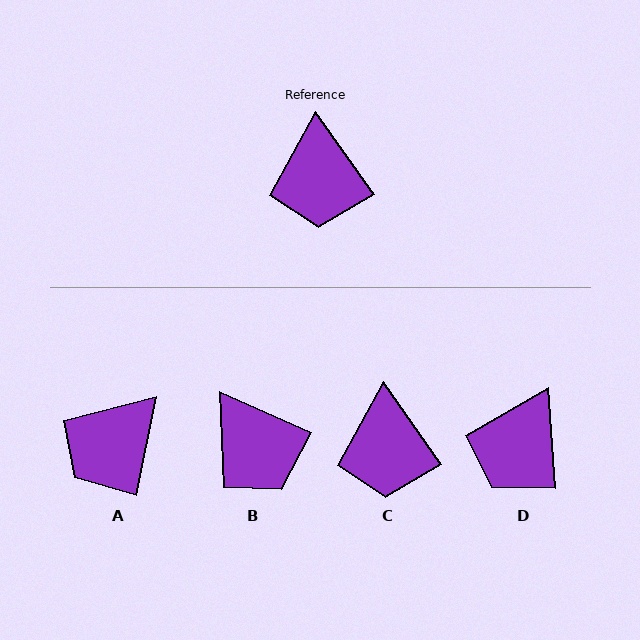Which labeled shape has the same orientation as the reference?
C.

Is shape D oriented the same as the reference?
No, it is off by about 31 degrees.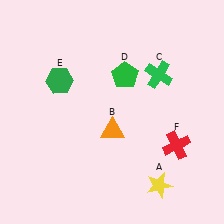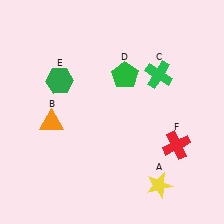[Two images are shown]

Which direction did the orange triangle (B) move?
The orange triangle (B) moved left.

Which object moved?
The orange triangle (B) moved left.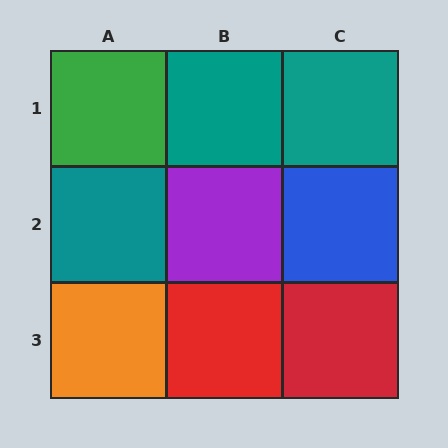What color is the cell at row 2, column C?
Blue.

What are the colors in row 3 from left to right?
Orange, red, red.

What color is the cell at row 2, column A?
Teal.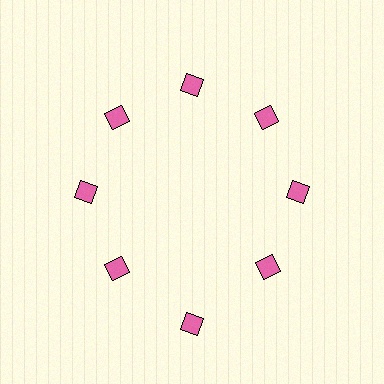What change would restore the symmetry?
The symmetry would be restored by moving it inward, back onto the ring so that all 8 squares sit at equal angles and equal distance from the center.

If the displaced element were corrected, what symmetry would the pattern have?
It would have 8-fold rotational symmetry — the pattern would map onto itself every 45 degrees.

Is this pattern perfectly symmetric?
No. The 8 pink squares are arranged in a ring, but one element near the 6 o'clock position is pushed outward from the center, breaking the 8-fold rotational symmetry.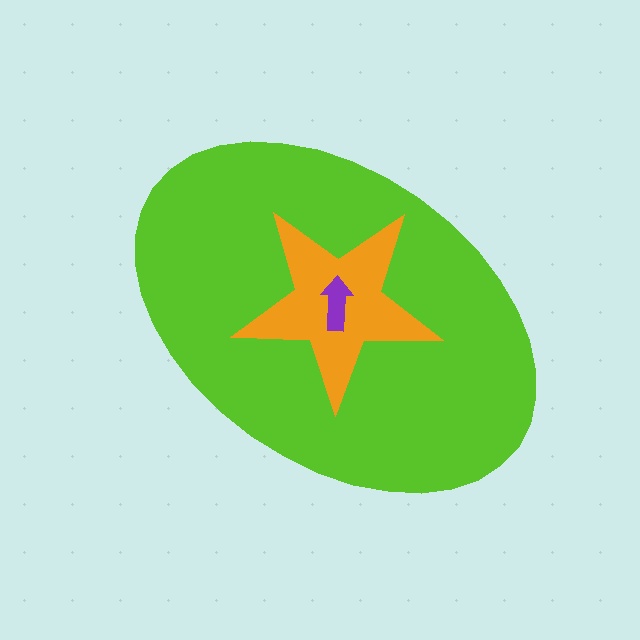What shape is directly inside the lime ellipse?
The orange star.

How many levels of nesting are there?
3.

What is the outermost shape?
The lime ellipse.